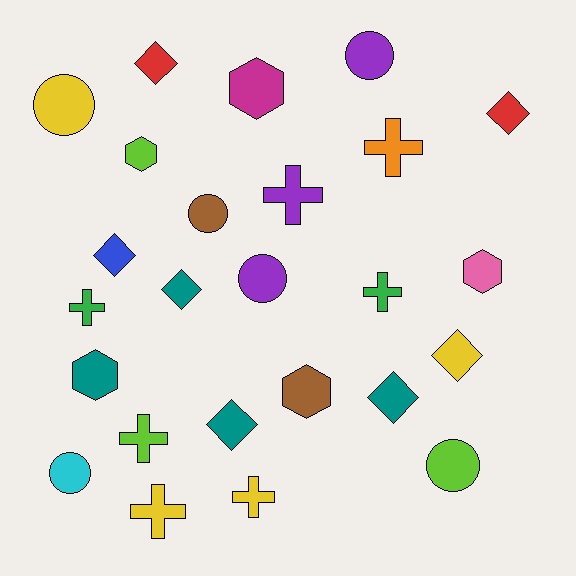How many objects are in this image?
There are 25 objects.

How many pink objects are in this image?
There is 1 pink object.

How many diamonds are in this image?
There are 7 diamonds.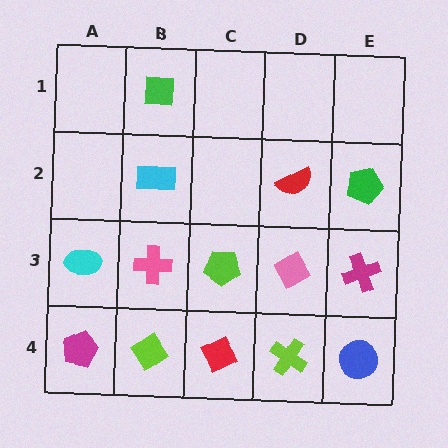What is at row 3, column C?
A lime pentagon.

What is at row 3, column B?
A pink cross.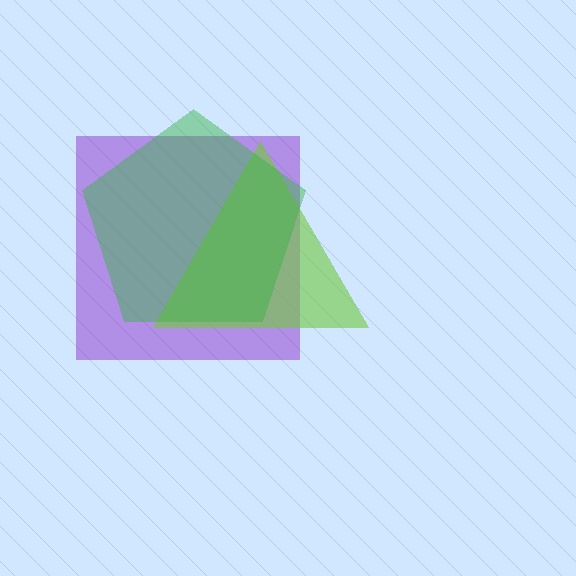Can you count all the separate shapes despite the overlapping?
Yes, there are 3 separate shapes.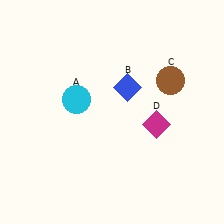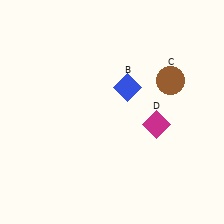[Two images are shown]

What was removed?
The cyan circle (A) was removed in Image 2.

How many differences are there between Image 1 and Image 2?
There is 1 difference between the two images.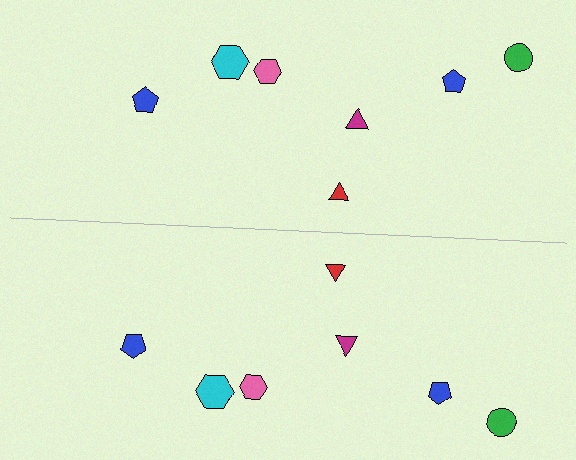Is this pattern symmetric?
Yes, this pattern has bilateral (reflection) symmetry.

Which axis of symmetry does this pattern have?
The pattern has a horizontal axis of symmetry running through the center of the image.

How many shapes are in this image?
There are 14 shapes in this image.